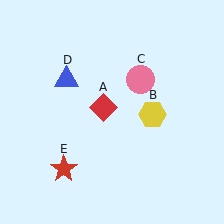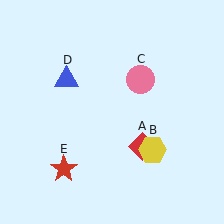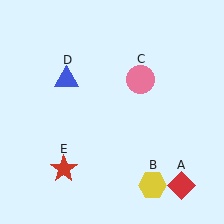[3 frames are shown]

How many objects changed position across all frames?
2 objects changed position: red diamond (object A), yellow hexagon (object B).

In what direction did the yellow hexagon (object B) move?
The yellow hexagon (object B) moved down.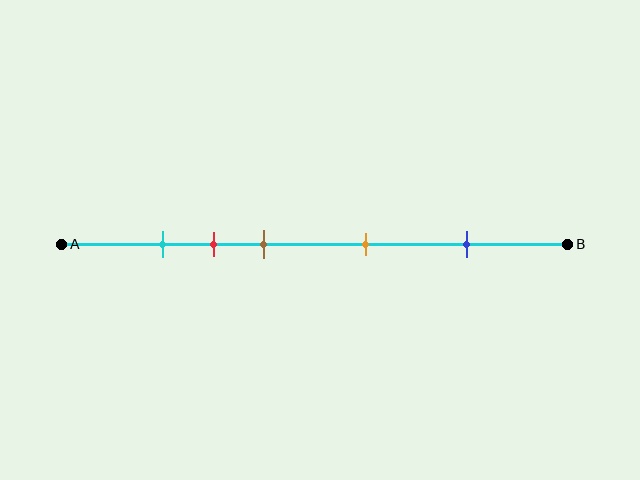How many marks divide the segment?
There are 5 marks dividing the segment.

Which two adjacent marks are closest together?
The cyan and red marks are the closest adjacent pair.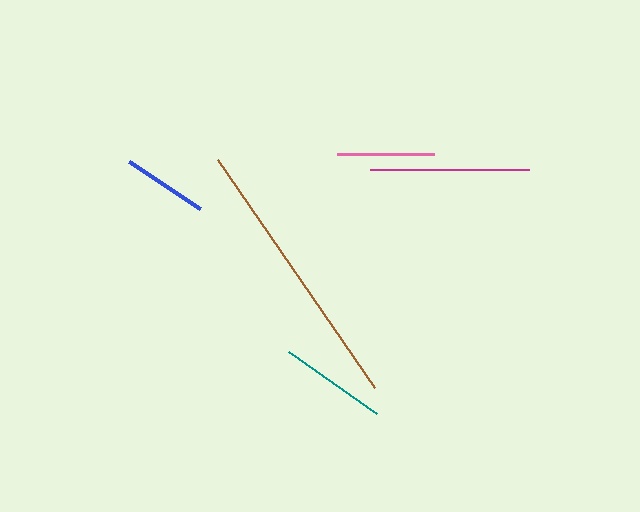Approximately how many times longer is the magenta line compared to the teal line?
The magenta line is approximately 1.5 times the length of the teal line.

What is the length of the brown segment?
The brown segment is approximately 278 pixels long.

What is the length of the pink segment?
The pink segment is approximately 96 pixels long.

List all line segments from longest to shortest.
From longest to shortest: brown, magenta, teal, pink, blue.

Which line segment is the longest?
The brown line is the longest at approximately 278 pixels.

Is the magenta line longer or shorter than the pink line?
The magenta line is longer than the pink line.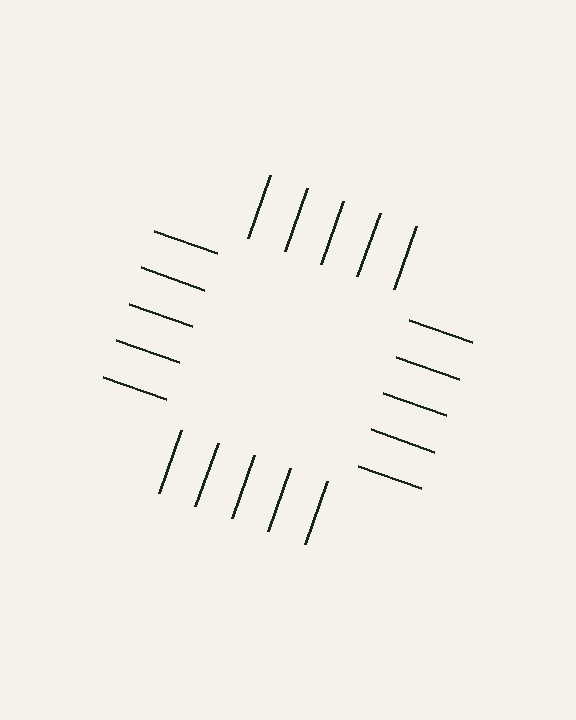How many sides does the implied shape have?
4 sides — the line-ends trace a square.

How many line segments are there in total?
20 — 5 along each of the 4 edges.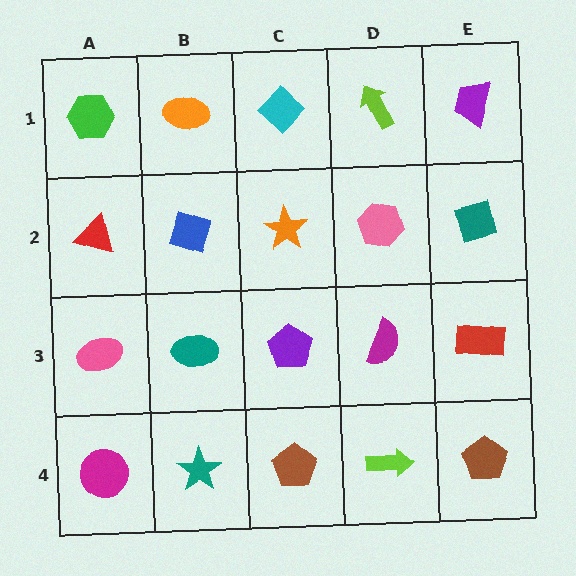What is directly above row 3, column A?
A red triangle.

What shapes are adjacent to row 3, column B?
A blue diamond (row 2, column B), a teal star (row 4, column B), a pink ellipse (row 3, column A), a purple pentagon (row 3, column C).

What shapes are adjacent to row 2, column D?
A lime arrow (row 1, column D), a magenta semicircle (row 3, column D), an orange star (row 2, column C), a teal square (row 2, column E).